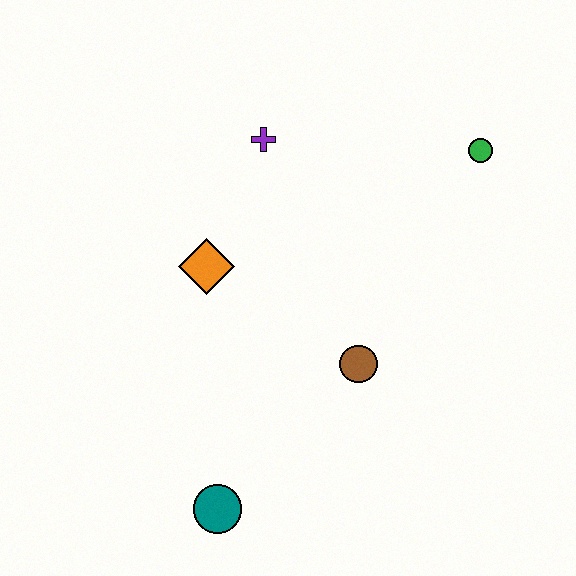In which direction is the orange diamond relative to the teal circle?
The orange diamond is above the teal circle.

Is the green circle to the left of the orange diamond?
No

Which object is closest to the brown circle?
The orange diamond is closest to the brown circle.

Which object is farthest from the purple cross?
The teal circle is farthest from the purple cross.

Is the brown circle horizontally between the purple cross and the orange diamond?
No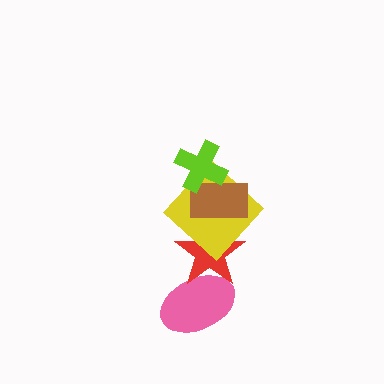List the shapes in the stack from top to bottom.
From top to bottom: the lime cross, the brown rectangle, the yellow diamond, the red star, the pink ellipse.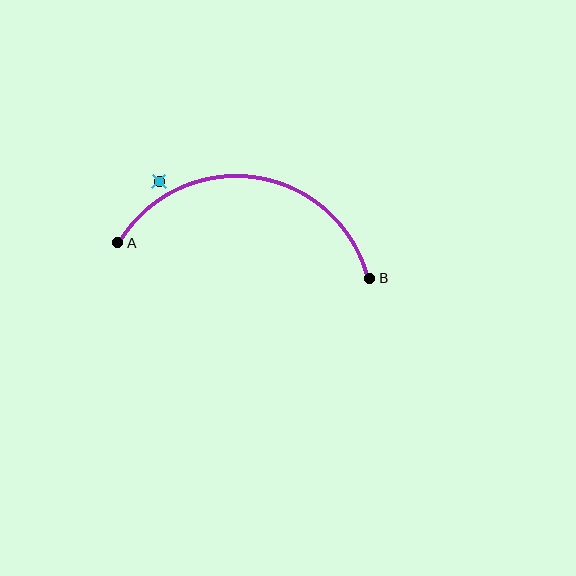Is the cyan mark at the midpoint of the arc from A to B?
No — the cyan mark does not lie on the arc at all. It sits slightly outside the curve.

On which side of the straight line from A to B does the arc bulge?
The arc bulges above the straight line connecting A and B.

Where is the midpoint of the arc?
The arc midpoint is the point on the curve farthest from the straight line joining A and B. It sits above that line.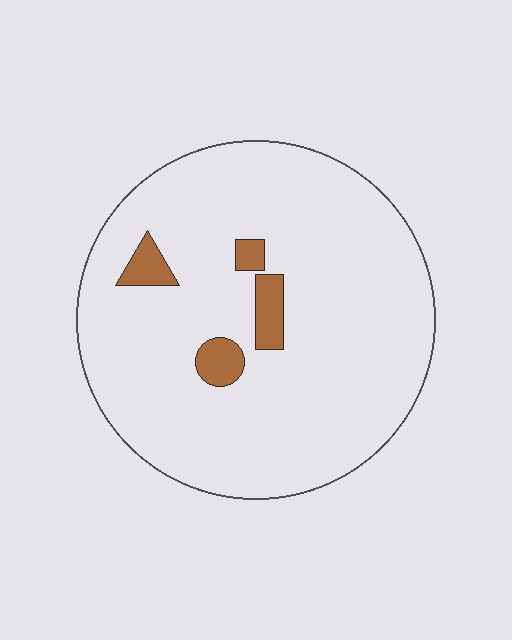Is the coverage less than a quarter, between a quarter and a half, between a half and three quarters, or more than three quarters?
Less than a quarter.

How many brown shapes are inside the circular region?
4.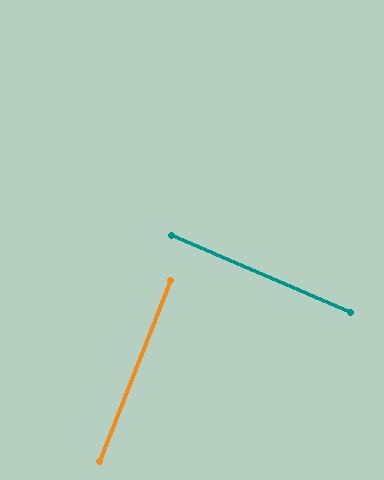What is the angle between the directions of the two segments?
Approximately 88 degrees.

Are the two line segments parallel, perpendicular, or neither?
Perpendicular — they meet at approximately 88°.